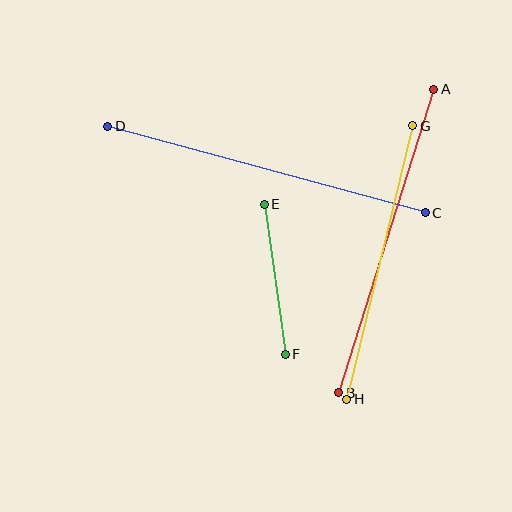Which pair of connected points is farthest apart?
Points C and D are farthest apart.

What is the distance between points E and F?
The distance is approximately 151 pixels.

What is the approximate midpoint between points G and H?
The midpoint is at approximately (380, 263) pixels.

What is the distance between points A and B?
The distance is approximately 318 pixels.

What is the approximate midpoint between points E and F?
The midpoint is at approximately (275, 279) pixels.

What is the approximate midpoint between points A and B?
The midpoint is at approximately (386, 241) pixels.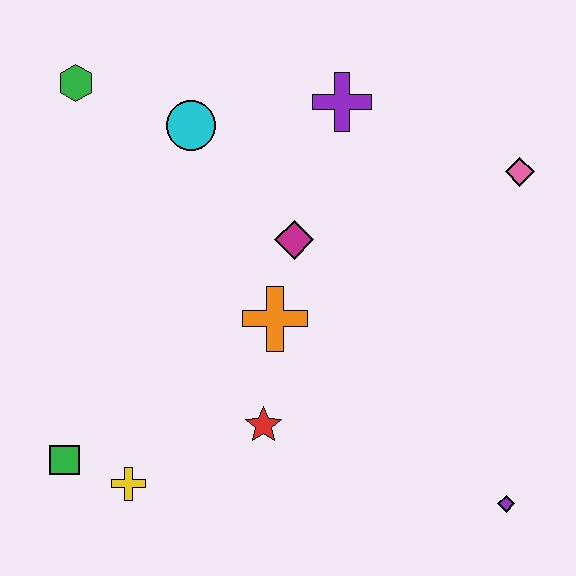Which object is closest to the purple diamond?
The red star is closest to the purple diamond.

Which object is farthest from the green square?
The pink diamond is farthest from the green square.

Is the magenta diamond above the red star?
Yes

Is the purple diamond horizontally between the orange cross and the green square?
No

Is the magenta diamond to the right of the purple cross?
No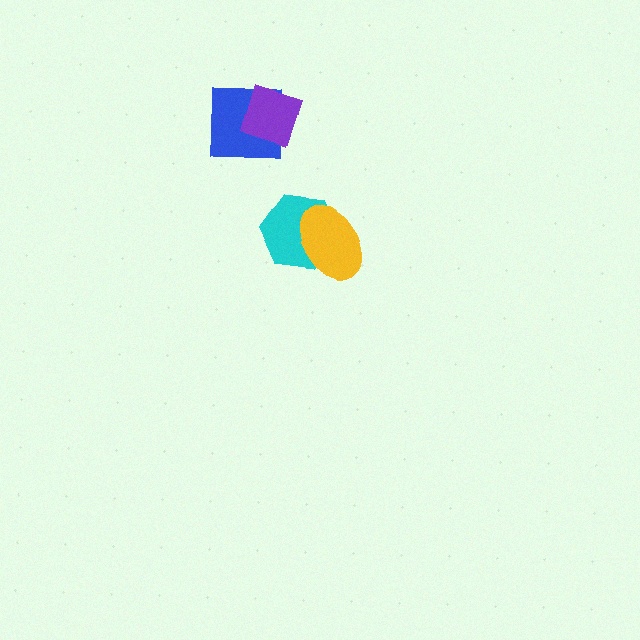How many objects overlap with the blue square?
1 object overlaps with the blue square.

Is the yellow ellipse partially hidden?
No, no other shape covers it.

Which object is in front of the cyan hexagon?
The yellow ellipse is in front of the cyan hexagon.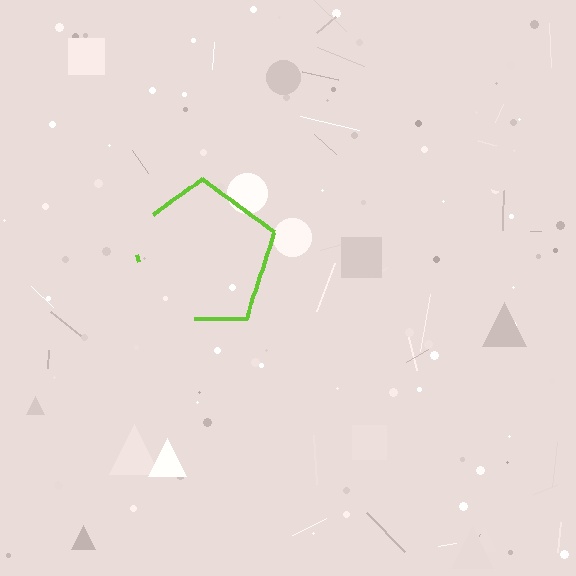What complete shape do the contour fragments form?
The contour fragments form a pentagon.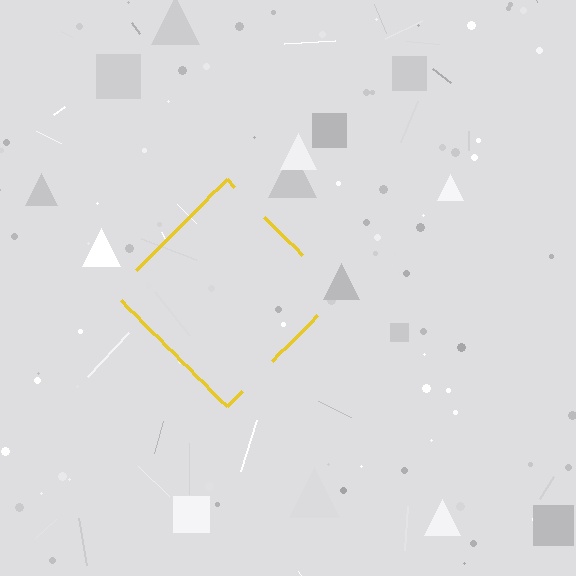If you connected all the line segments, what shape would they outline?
They would outline a diamond.